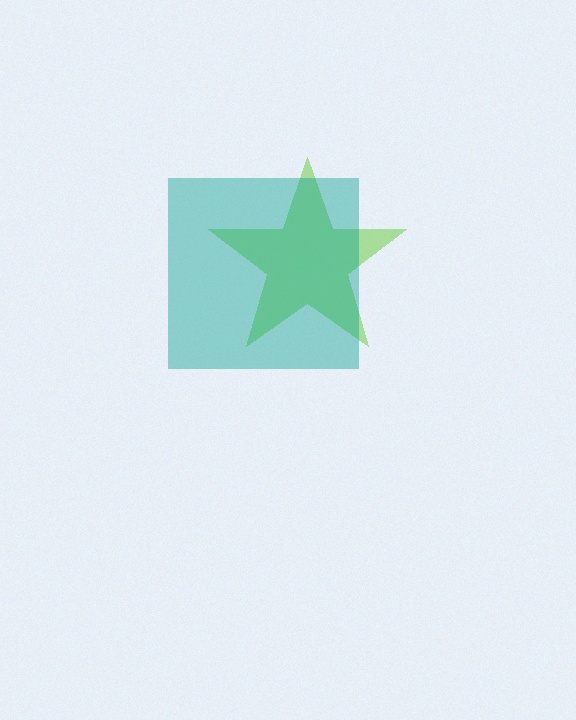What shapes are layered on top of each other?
The layered shapes are: a lime star, a teal square.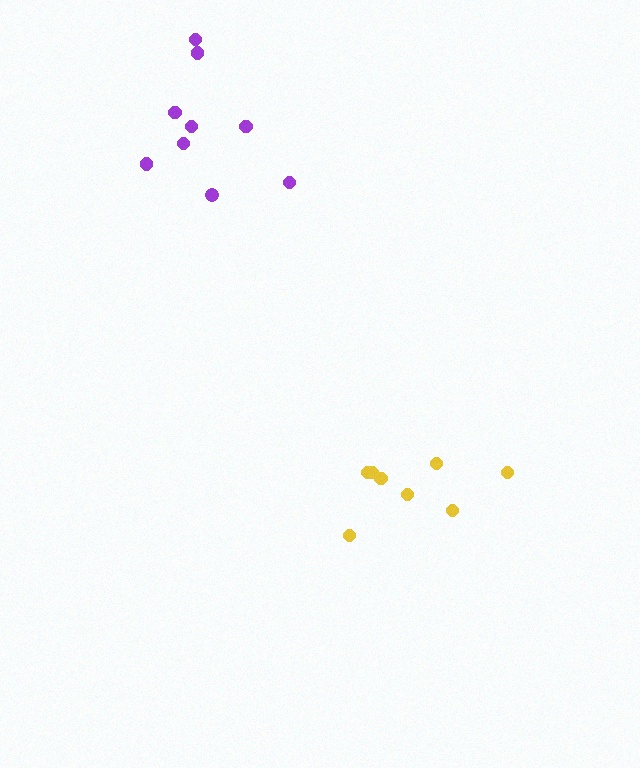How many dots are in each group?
Group 1: 8 dots, Group 2: 9 dots (17 total).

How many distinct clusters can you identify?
There are 2 distinct clusters.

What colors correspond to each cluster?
The clusters are colored: yellow, purple.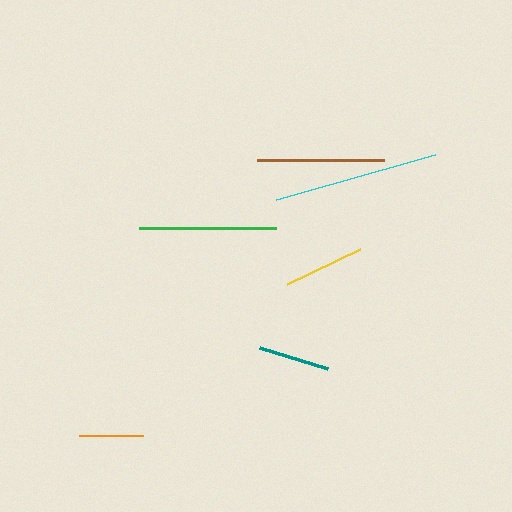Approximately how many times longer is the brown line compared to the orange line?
The brown line is approximately 2.0 times the length of the orange line.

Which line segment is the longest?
The cyan line is the longest at approximately 166 pixels.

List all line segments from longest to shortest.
From longest to shortest: cyan, green, brown, yellow, teal, orange.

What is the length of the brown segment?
The brown segment is approximately 127 pixels long.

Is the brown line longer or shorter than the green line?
The green line is longer than the brown line.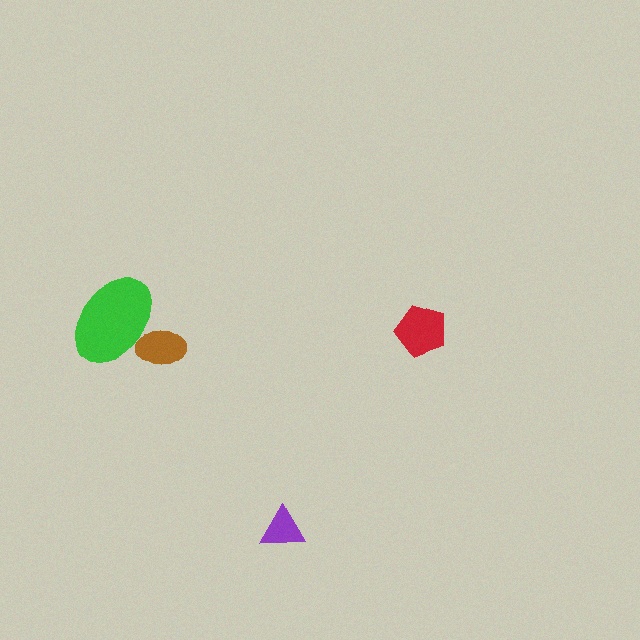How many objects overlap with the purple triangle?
0 objects overlap with the purple triangle.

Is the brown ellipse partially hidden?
Yes, it is partially covered by another shape.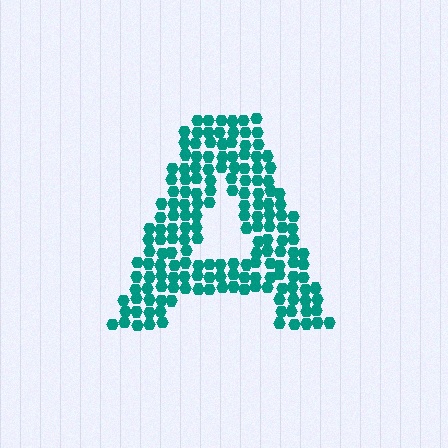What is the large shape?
The large shape is the letter A.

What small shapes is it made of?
It is made of small hexagons.